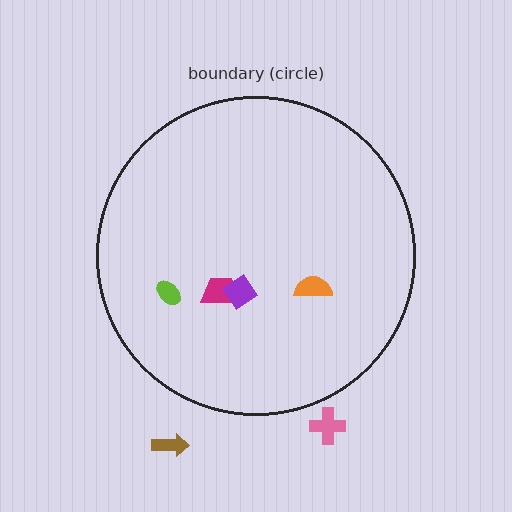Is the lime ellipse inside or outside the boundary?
Inside.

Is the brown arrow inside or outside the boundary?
Outside.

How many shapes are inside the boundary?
4 inside, 2 outside.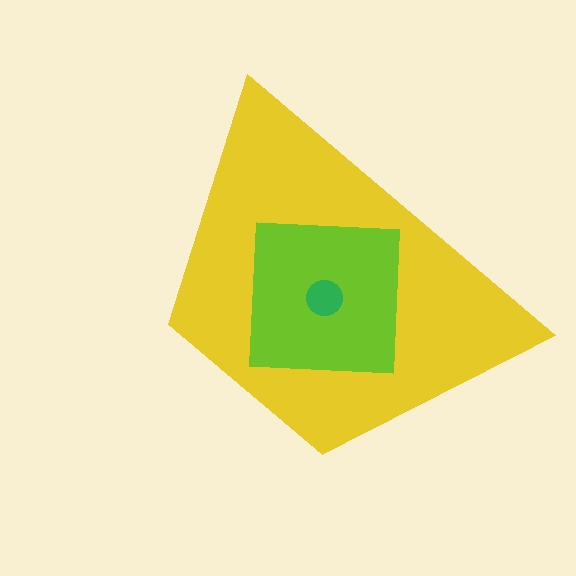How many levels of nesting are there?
3.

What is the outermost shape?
The yellow trapezoid.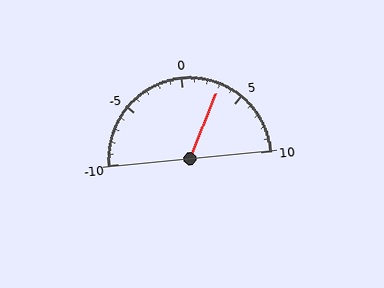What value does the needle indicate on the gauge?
The needle indicates approximately 3.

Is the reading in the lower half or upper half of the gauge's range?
The reading is in the upper half of the range (-10 to 10).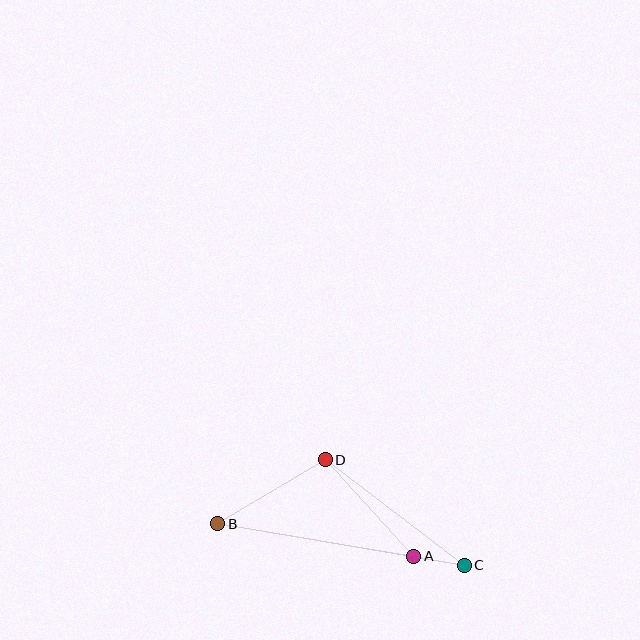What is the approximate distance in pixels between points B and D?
The distance between B and D is approximately 125 pixels.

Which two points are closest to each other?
Points A and C are closest to each other.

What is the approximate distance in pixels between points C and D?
The distance between C and D is approximately 174 pixels.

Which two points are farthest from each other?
Points B and C are farthest from each other.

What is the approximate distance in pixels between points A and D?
The distance between A and D is approximately 131 pixels.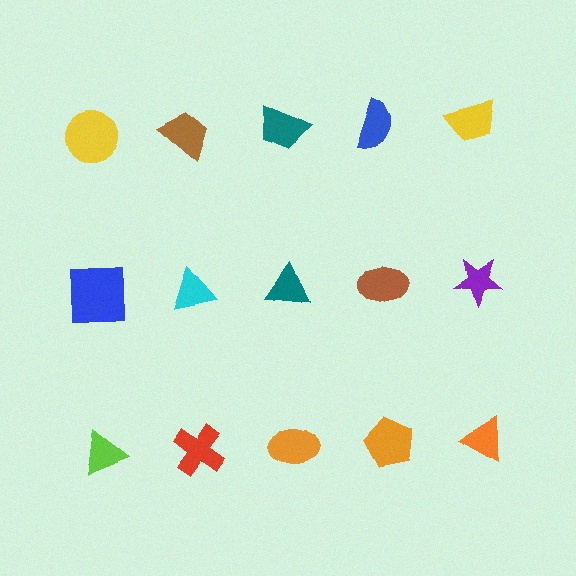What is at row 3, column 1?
A lime triangle.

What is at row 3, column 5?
An orange triangle.